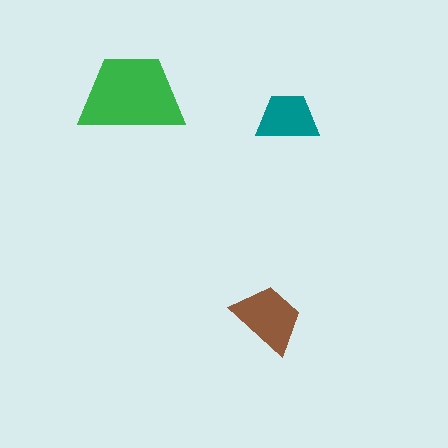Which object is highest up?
The green trapezoid is topmost.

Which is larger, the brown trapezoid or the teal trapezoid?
The brown one.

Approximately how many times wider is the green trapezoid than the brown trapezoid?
About 1.5 times wider.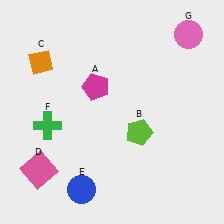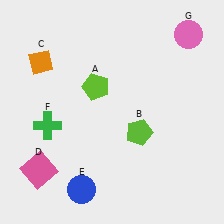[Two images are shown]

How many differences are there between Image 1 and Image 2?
There is 1 difference between the two images.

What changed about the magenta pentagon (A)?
In Image 1, A is magenta. In Image 2, it changed to lime.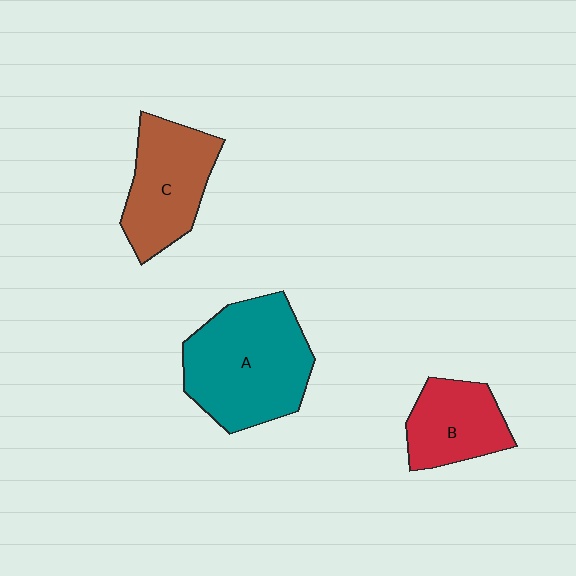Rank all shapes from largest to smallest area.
From largest to smallest: A (teal), C (brown), B (red).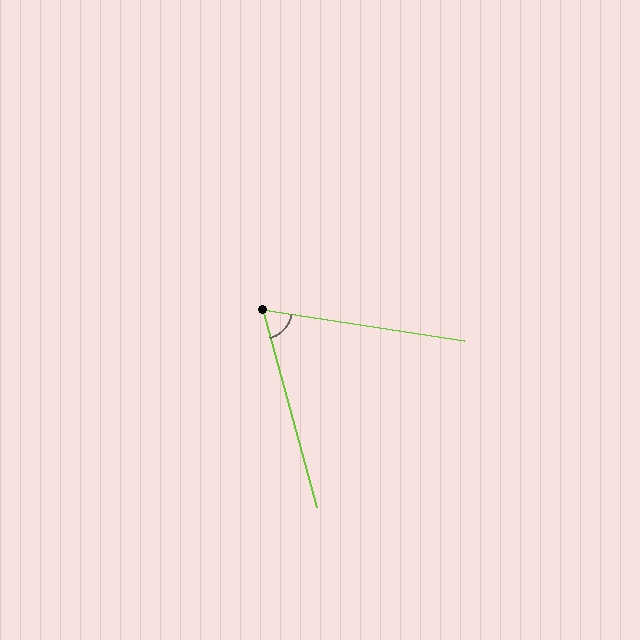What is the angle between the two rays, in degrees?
Approximately 66 degrees.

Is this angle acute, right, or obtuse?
It is acute.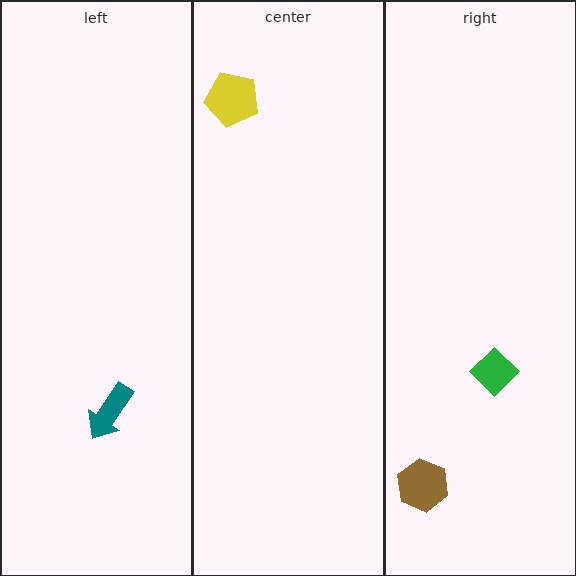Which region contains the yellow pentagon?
The center region.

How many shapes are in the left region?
1.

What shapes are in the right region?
The green diamond, the brown hexagon.